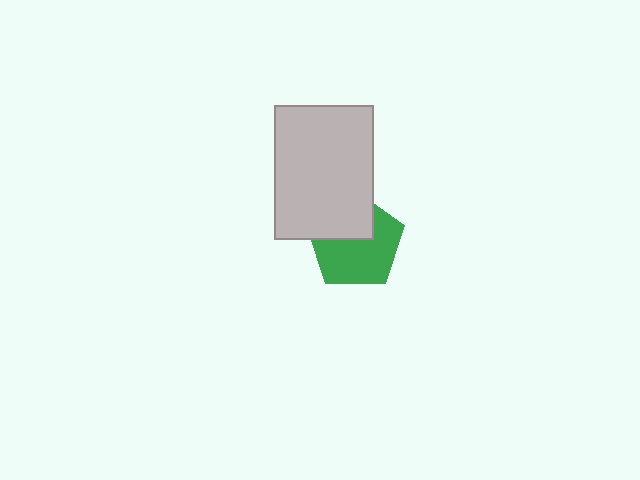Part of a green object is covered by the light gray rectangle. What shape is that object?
It is a pentagon.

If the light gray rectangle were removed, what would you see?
You would see the complete green pentagon.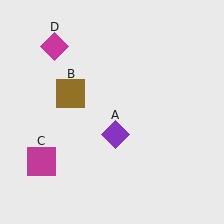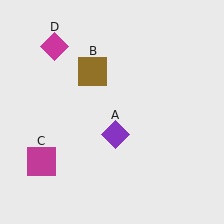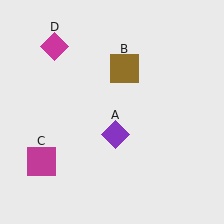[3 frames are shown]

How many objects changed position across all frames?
1 object changed position: brown square (object B).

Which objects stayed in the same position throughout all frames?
Purple diamond (object A) and magenta square (object C) and magenta diamond (object D) remained stationary.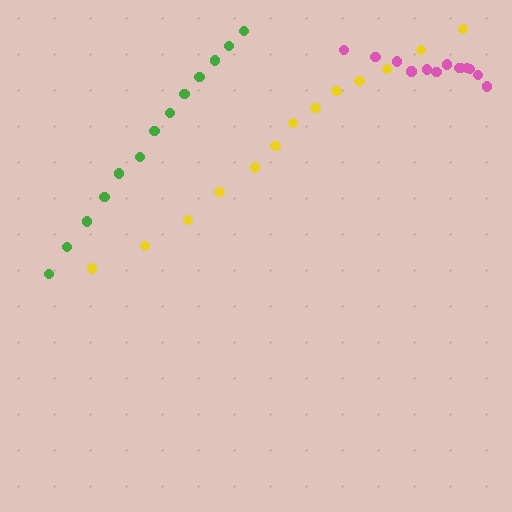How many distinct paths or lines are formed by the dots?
There are 3 distinct paths.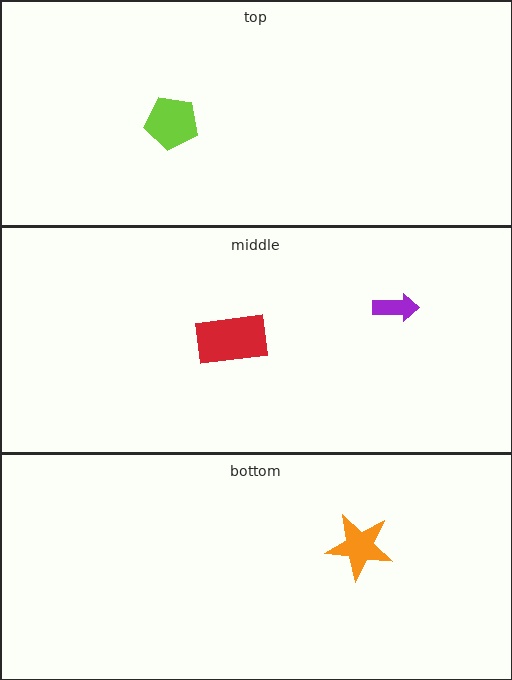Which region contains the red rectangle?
The middle region.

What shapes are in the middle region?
The red rectangle, the purple arrow.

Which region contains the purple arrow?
The middle region.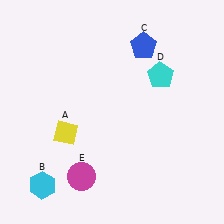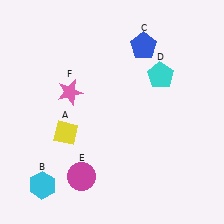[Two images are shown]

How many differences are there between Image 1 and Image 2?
There is 1 difference between the two images.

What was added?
A pink star (F) was added in Image 2.